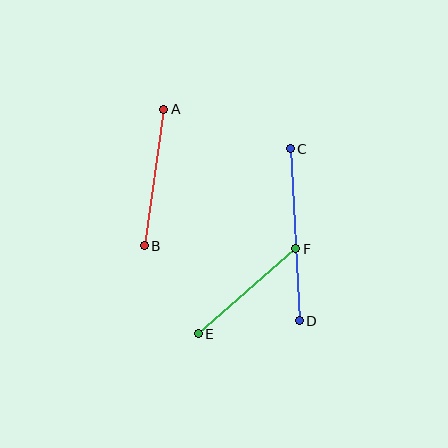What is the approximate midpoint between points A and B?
The midpoint is at approximately (154, 177) pixels.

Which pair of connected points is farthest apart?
Points C and D are farthest apart.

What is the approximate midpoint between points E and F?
The midpoint is at approximately (247, 291) pixels.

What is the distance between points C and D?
The distance is approximately 172 pixels.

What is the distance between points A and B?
The distance is approximately 138 pixels.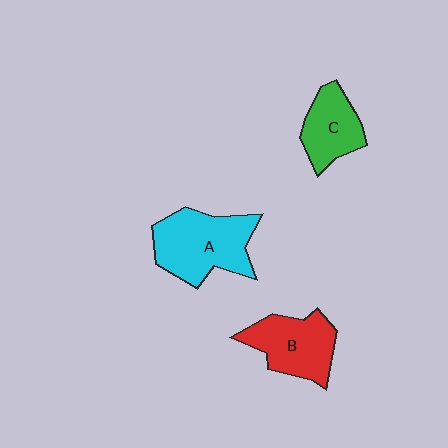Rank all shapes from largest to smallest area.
From largest to smallest: A (cyan), B (red), C (green).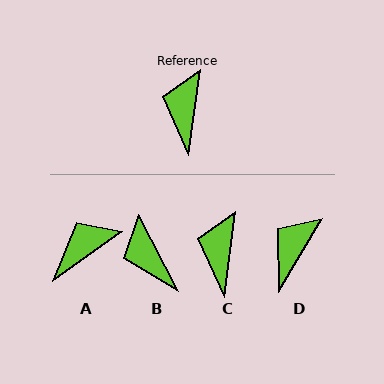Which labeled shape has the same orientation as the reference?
C.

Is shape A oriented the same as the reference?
No, it is off by about 47 degrees.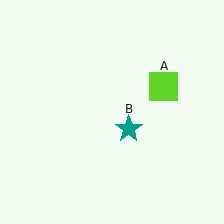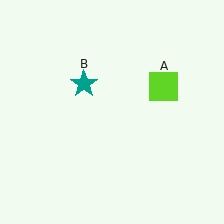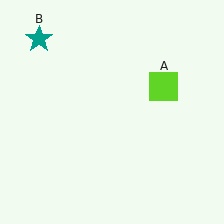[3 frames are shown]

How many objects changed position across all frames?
1 object changed position: teal star (object B).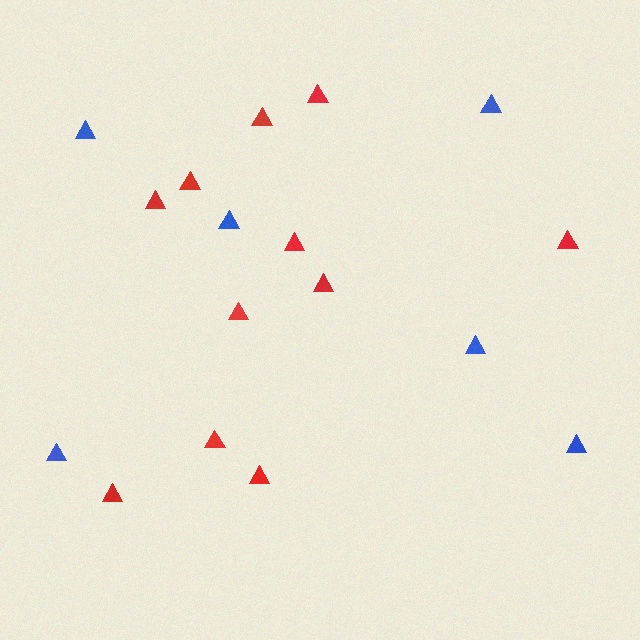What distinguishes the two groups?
There are 2 groups: one group of red triangles (11) and one group of blue triangles (6).